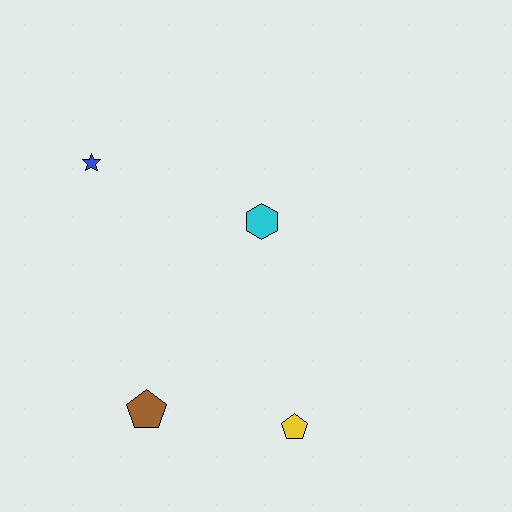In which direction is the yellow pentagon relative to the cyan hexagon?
The yellow pentagon is below the cyan hexagon.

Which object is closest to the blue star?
The cyan hexagon is closest to the blue star.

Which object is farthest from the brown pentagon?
The blue star is farthest from the brown pentagon.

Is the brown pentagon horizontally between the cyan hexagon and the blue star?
Yes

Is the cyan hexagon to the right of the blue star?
Yes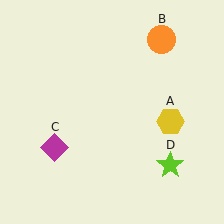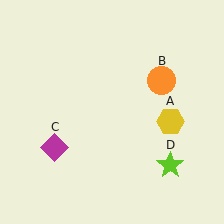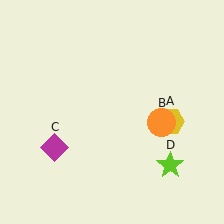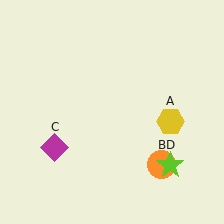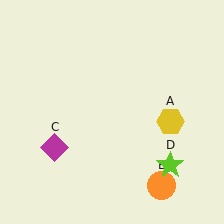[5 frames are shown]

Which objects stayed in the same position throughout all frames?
Yellow hexagon (object A) and magenta diamond (object C) and lime star (object D) remained stationary.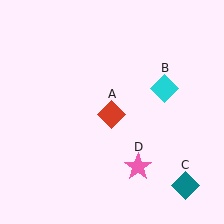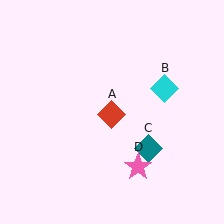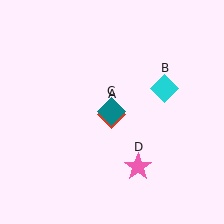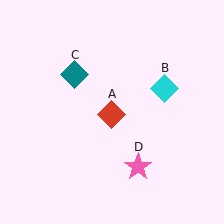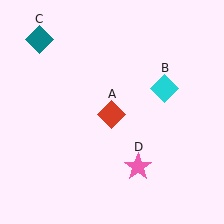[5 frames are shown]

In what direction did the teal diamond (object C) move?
The teal diamond (object C) moved up and to the left.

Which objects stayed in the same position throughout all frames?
Red diamond (object A) and cyan diamond (object B) and pink star (object D) remained stationary.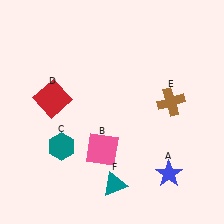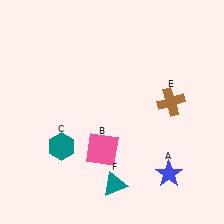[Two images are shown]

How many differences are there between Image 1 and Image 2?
There is 1 difference between the two images.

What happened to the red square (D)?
The red square (D) was removed in Image 2. It was in the top-left area of Image 1.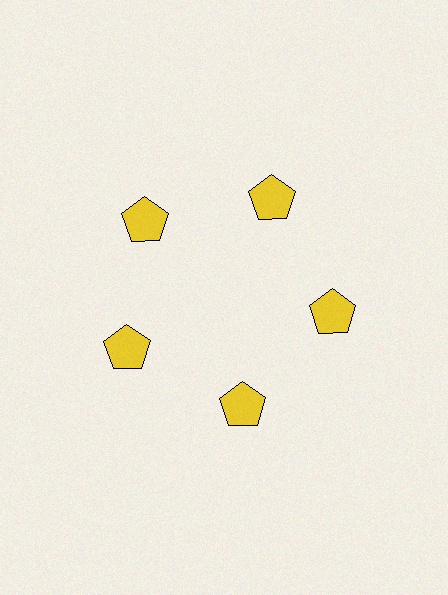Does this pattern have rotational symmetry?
Yes, this pattern has 5-fold rotational symmetry. It looks the same after rotating 72 degrees around the center.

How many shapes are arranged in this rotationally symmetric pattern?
There are 5 shapes, arranged in 5 groups of 1.